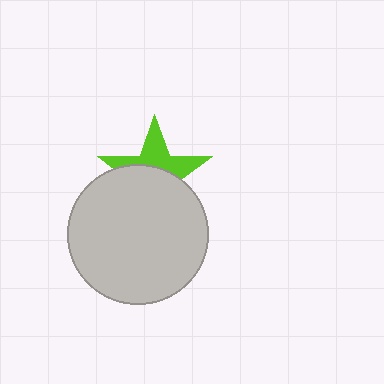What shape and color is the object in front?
The object in front is a light gray circle.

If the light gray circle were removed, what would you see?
You would see the complete lime star.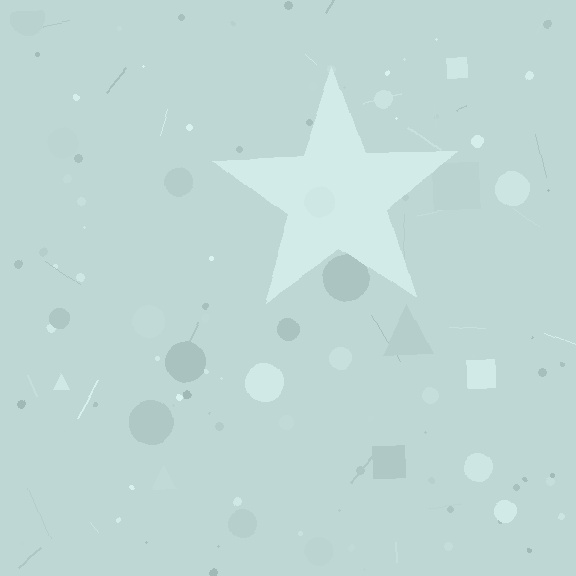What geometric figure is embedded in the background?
A star is embedded in the background.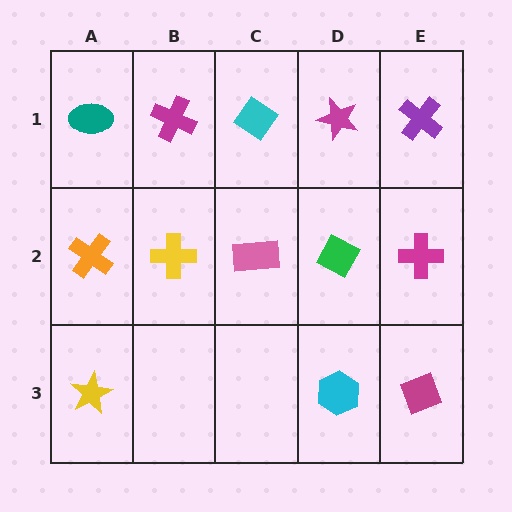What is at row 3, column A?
A yellow star.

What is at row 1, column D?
A magenta star.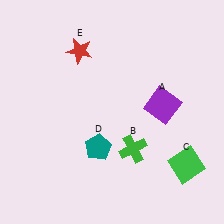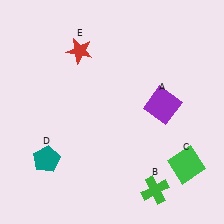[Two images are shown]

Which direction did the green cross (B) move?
The green cross (B) moved down.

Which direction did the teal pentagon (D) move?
The teal pentagon (D) moved left.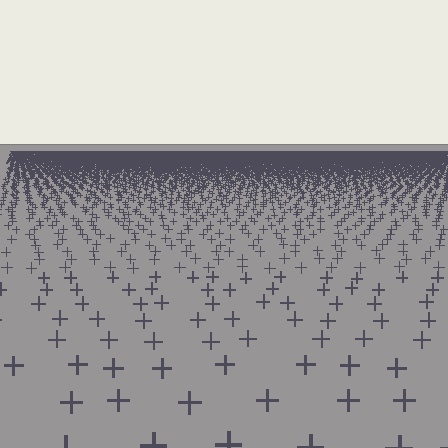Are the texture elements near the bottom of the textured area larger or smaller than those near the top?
Larger. Near the bottom, elements are closer to the viewer and appear at a bigger on-screen size.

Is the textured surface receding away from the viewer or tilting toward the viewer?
The surface is receding away from the viewer. Texture elements get smaller and denser toward the top.